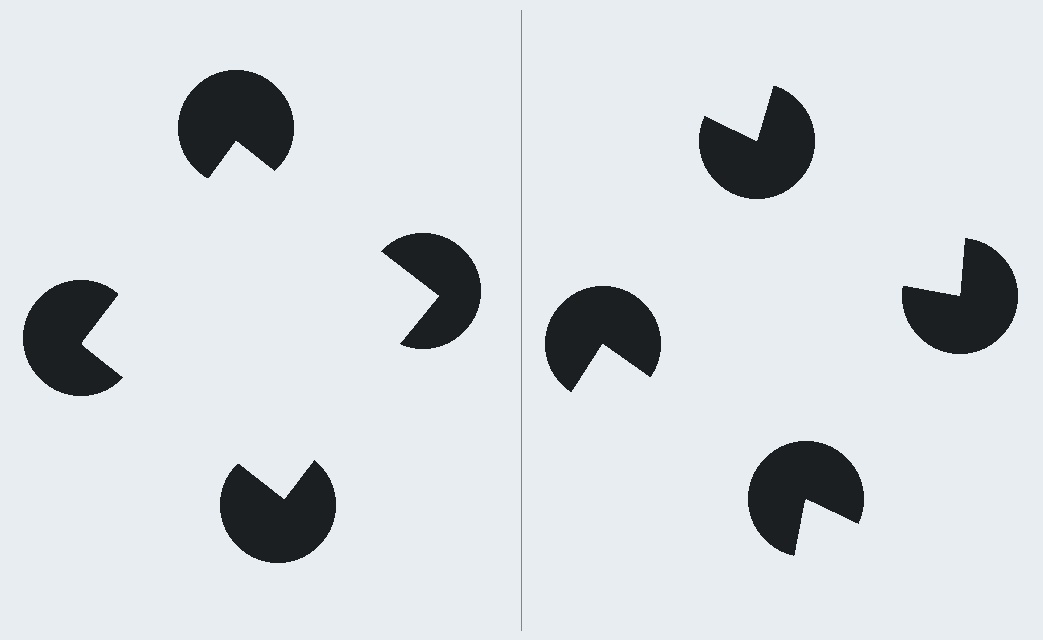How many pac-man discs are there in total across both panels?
8 — 4 on each side.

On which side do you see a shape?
An illusory square appears on the left side. On the right side the wedge cuts are rotated, so no coherent shape forms.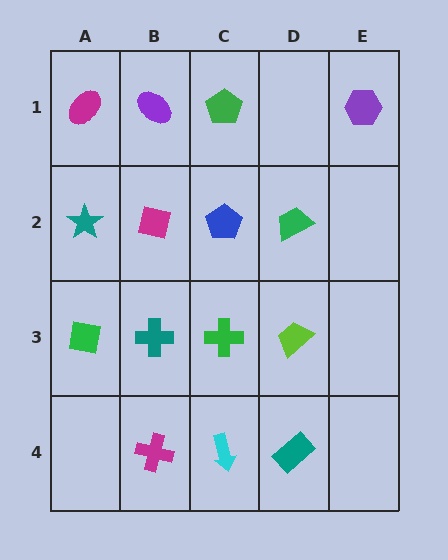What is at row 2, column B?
A magenta square.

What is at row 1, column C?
A green pentagon.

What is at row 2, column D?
A green trapezoid.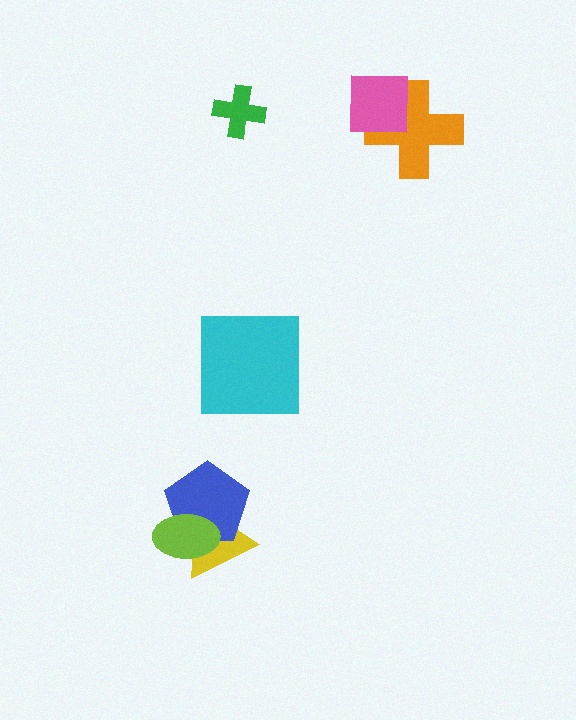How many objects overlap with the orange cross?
1 object overlaps with the orange cross.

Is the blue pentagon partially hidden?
Yes, it is partially covered by another shape.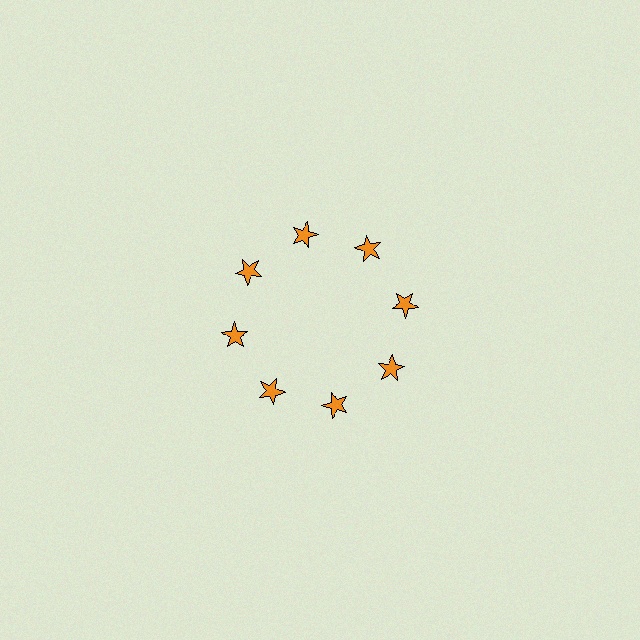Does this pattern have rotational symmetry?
Yes, this pattern has 8-fold rotational symmetry. It looks the same after rotating 45 degrees around the center.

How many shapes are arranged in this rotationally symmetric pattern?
There are 8 shapes, arranged in 8 groups of 1.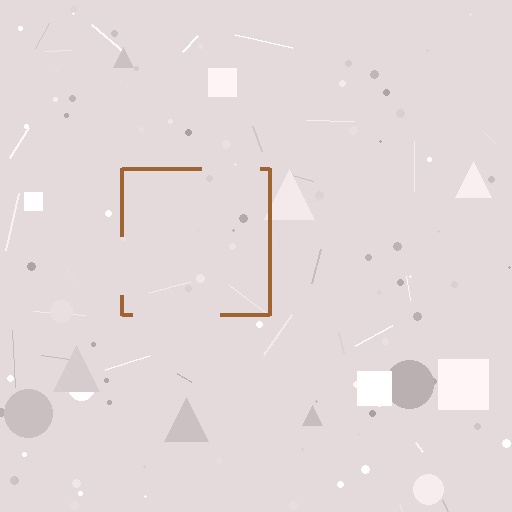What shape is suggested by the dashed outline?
The dashed outline suggests a square.